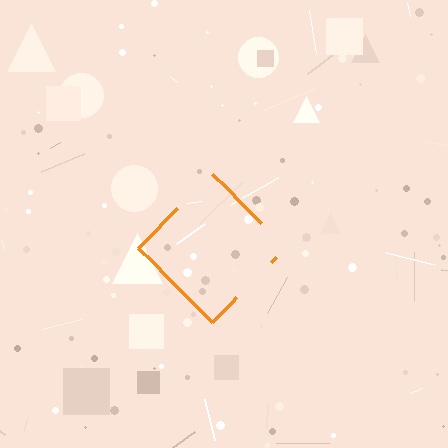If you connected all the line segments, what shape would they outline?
They would outline a diamond.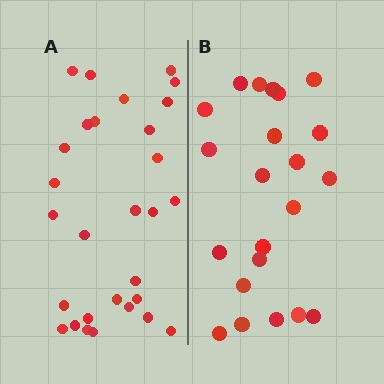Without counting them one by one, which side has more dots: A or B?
Region A (the left region) has more dots.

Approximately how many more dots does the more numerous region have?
Region A has roughly 8 or so more dots than region B.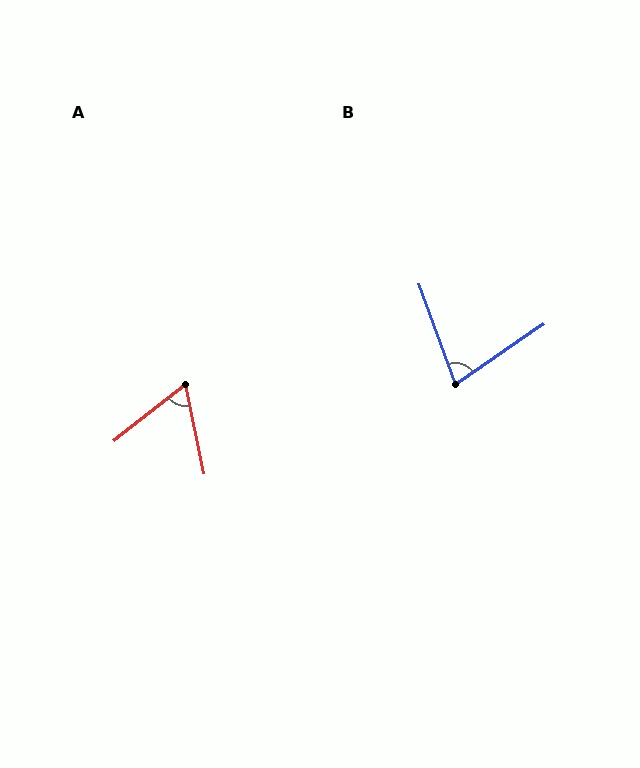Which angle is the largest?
B, at approximately 76 degrees.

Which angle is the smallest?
A, at approximately 63 degrees.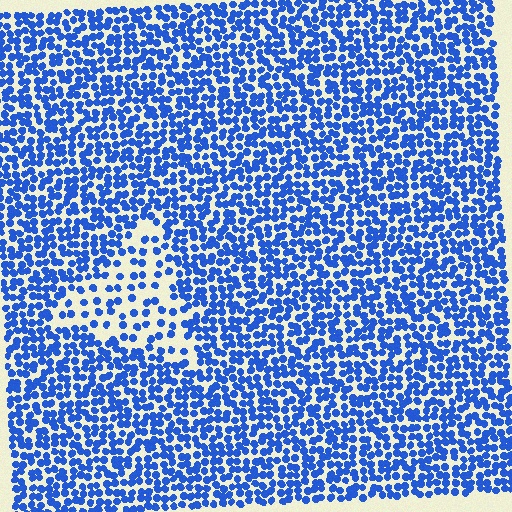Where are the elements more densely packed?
The elements are more densely packed outside the triangle boundary.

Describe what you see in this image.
The image contains small blue elements arranged at two different densities. A triangle-shaped region is visible where the elements are less densely packed than the surrounding area.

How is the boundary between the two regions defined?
The boundary is defined by a change in element density (approximately 2.3x ratio). All elements are the same color, size, and shape.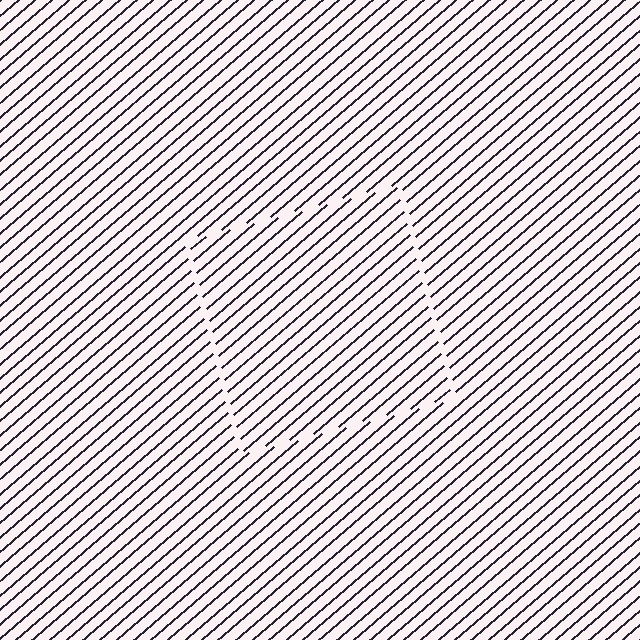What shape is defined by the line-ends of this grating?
An illusory square. The interior of the shape contains the same grating, shifted by half a period — the contour is defined by the phase discontinuity where line-ends from the inner and outer gratings abut.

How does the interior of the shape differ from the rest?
The interior of the shape contains the same grating, shifted by half a period — the contour is defined by the phase discontinuity where line-ends from the inner and outer gratings abut.